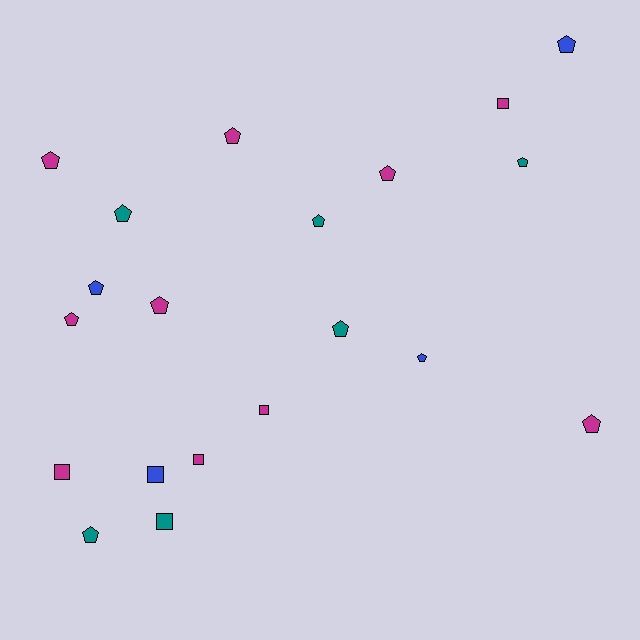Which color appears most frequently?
Magenta, with 10 objects.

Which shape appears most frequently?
Pentagon, with 14 objects.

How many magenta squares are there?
There are 4 magenta squares.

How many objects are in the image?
There are 20 objects.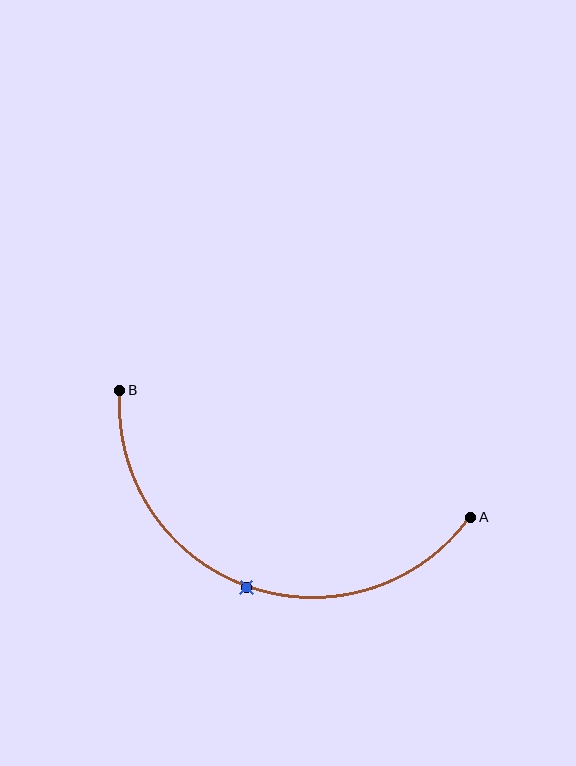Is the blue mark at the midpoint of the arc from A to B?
Yes. The blue mark lies on the arc at equal arc-length from both A and B — it is the arc midpoint.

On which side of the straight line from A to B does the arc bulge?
The arc bulges below the straight line connecting A and B.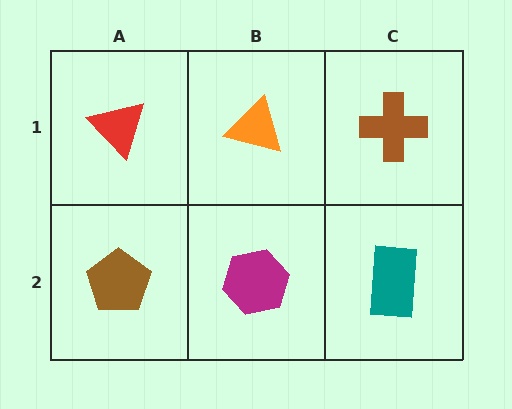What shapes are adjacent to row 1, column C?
A teal rectangle (row 2, column C), an orange triangle (row 1, column B).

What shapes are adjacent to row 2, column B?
An orange triangle (row 1, column B), a brown pentagon (row 2, column A), a teal rectangle (row 2, column C).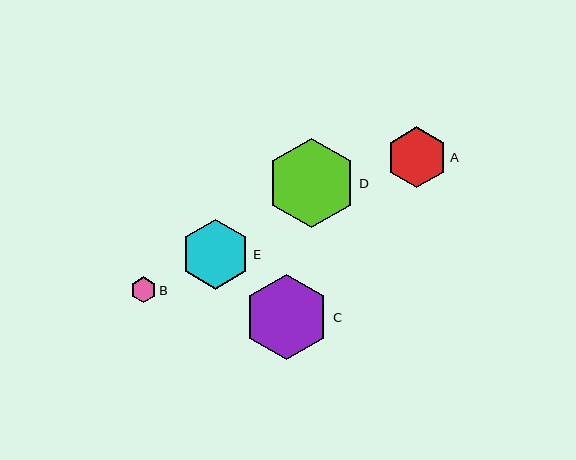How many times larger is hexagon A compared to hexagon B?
Hexagon A is approximately 2.4 times the size of hexagon B.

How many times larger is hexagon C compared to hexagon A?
Hexagon C is approximately 1.4 times the size of hexagon A.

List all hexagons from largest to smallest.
From largest to smallest: D, C, E, A, B.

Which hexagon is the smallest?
Hexagon B is the smallest with a size of approximately 26 pixels.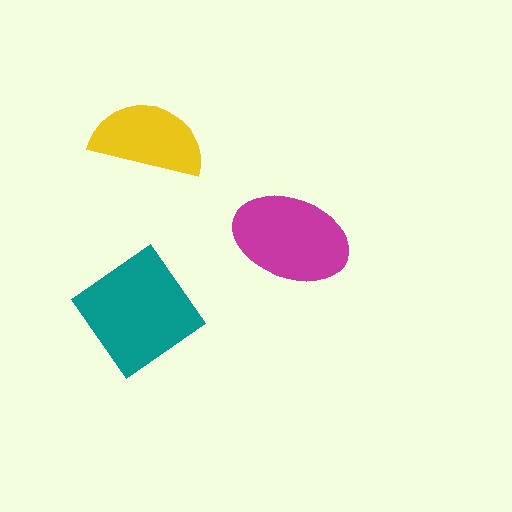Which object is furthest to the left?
The teal diamond is leftmost.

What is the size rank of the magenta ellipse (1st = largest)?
2nd.